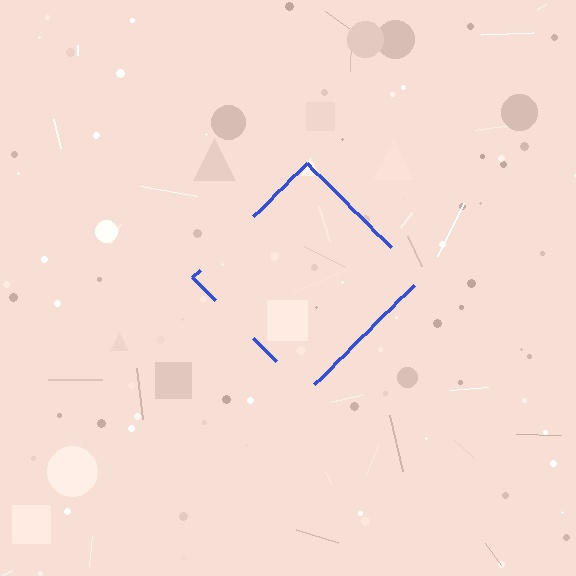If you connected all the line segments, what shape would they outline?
They would outline a diamond.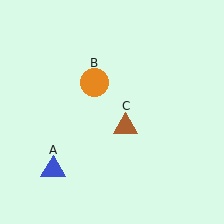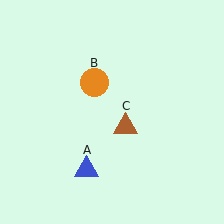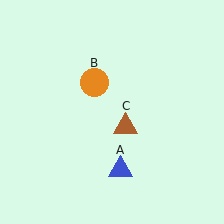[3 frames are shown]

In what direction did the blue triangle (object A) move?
The blue triangle (object A) moved right.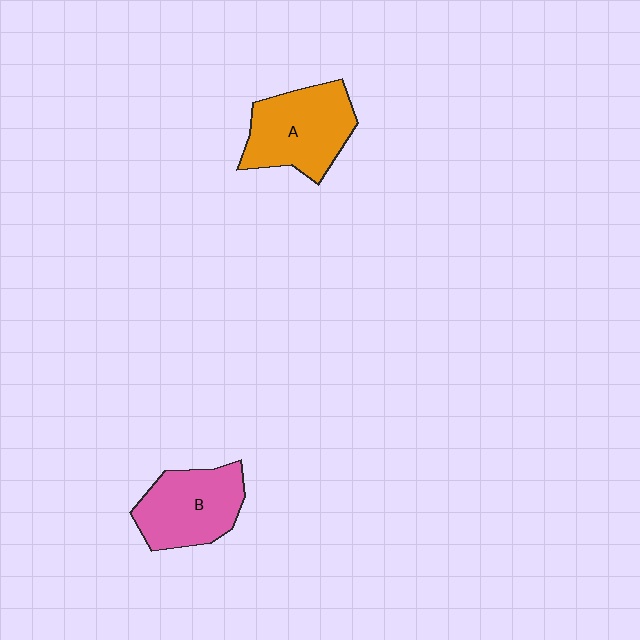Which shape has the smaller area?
Shape B (pink).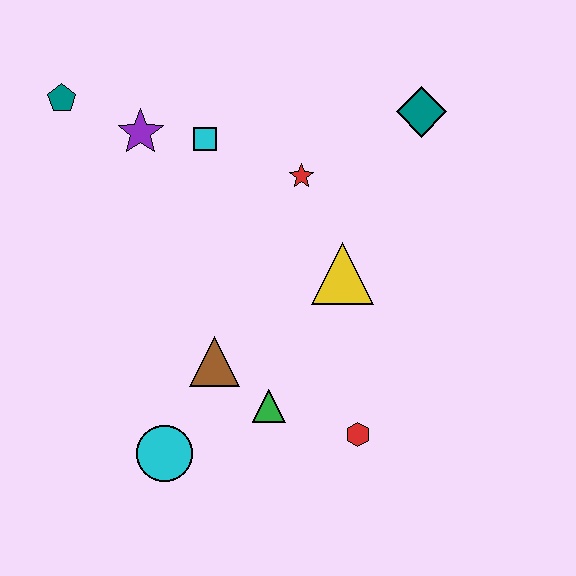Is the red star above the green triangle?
Yes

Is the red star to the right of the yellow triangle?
No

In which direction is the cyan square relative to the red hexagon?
The cyan square is above the red hexagon.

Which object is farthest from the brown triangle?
The teal diamond is farthest from the brown triangle.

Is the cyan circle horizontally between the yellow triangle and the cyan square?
No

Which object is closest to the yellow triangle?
The red star is closest to the yellow triangle.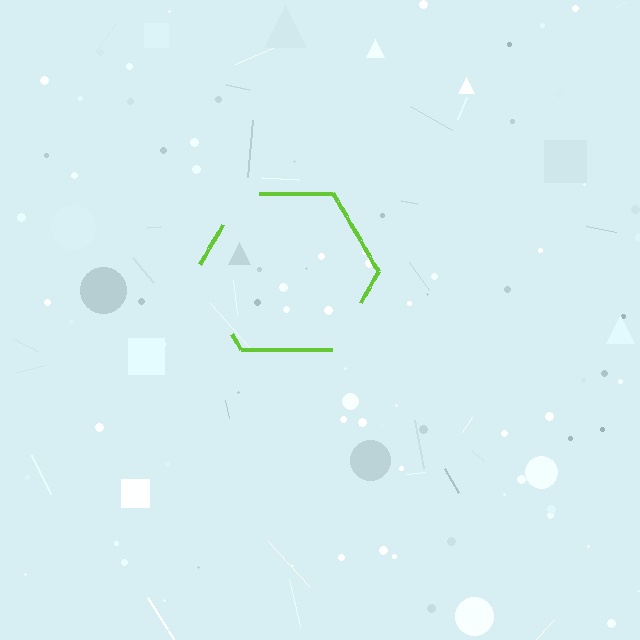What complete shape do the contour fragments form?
The contour fragments form a hexagon.